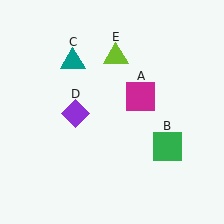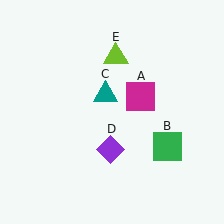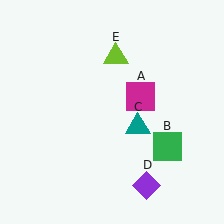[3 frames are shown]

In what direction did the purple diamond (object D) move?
The purple diamond (object D) moved down and to the right.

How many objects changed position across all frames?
2 objects changed position: teal triangle (object C), purple diamond (object D).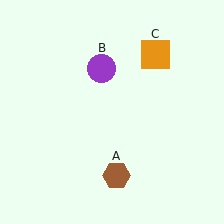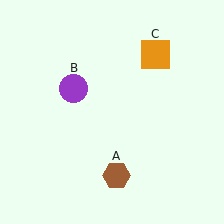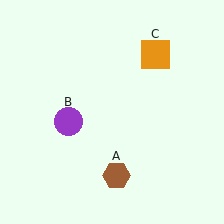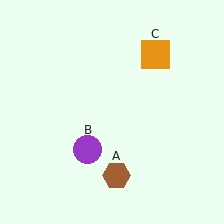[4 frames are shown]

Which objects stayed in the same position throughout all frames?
Brown hexagon (object A) and orange square (object C) remained stationary.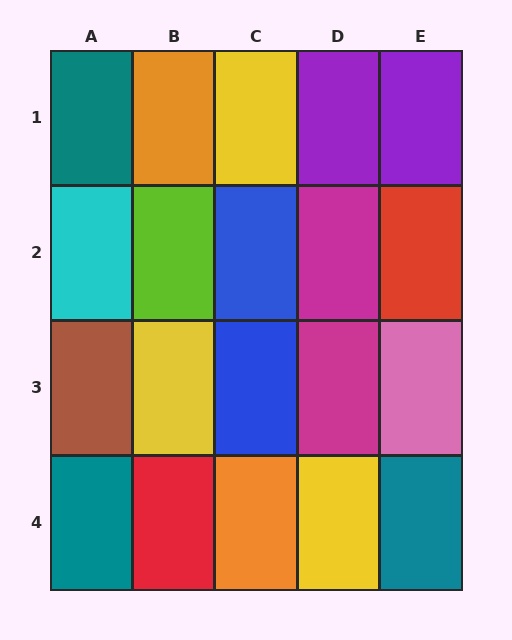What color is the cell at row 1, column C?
Yellow.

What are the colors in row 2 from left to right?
Cyan, lime, blue, magenta, red.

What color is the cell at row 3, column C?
Blue.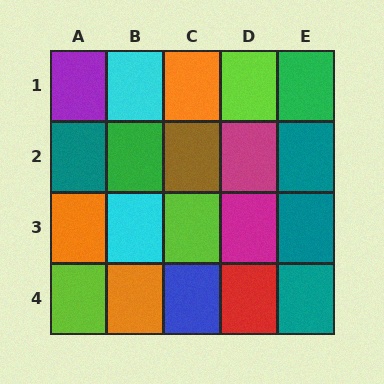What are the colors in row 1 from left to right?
Purple, cyan, orange, lime, green.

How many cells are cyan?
2 cells are cyan.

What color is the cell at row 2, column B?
Green.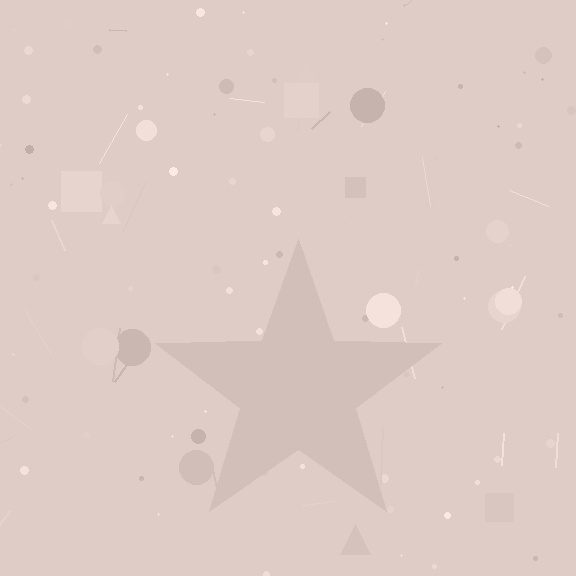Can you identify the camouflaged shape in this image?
The camouflaged shape is a star.